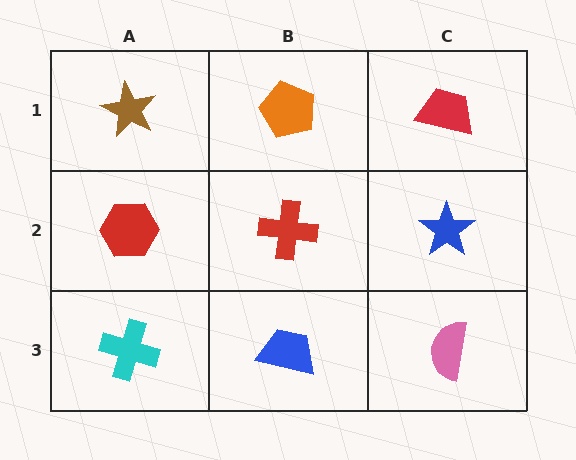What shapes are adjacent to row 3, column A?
A red hexagon (row 2, column A), a blue trapezoid (row 3, column B).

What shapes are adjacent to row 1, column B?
A red cross (row 2, column B), a brown star (row 1, column A), a red trapezoid (row 1, column C).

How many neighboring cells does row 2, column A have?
3.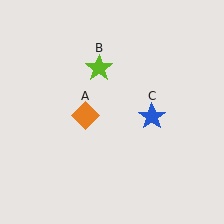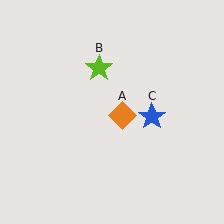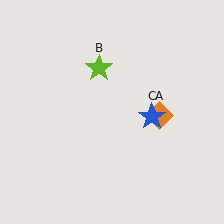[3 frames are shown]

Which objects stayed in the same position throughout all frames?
Lime star (object B) and blue star (object C) remained stationary.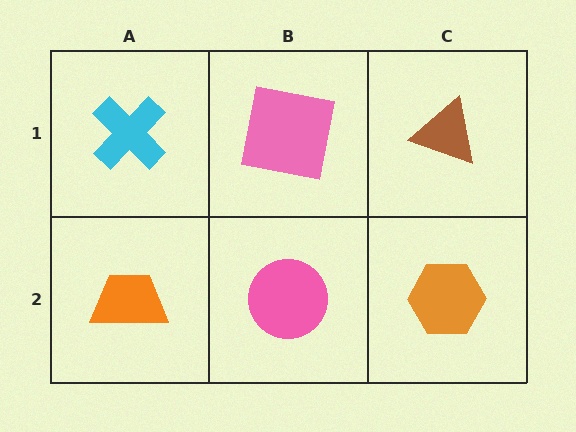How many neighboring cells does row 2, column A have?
2.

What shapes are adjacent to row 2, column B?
A pink square (row 1, column B), an orange trapezoid (row 2, column A), an orange hexagon (row 2, column C).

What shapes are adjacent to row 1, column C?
An orange hexagon (row 2, column C), a pink square (row 1, column B).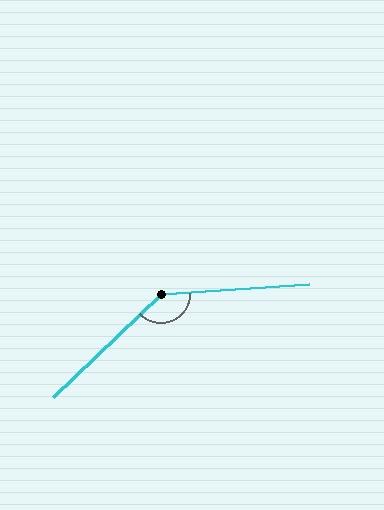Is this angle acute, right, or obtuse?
It is obtuse.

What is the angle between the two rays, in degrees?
Approximately 140 degrees.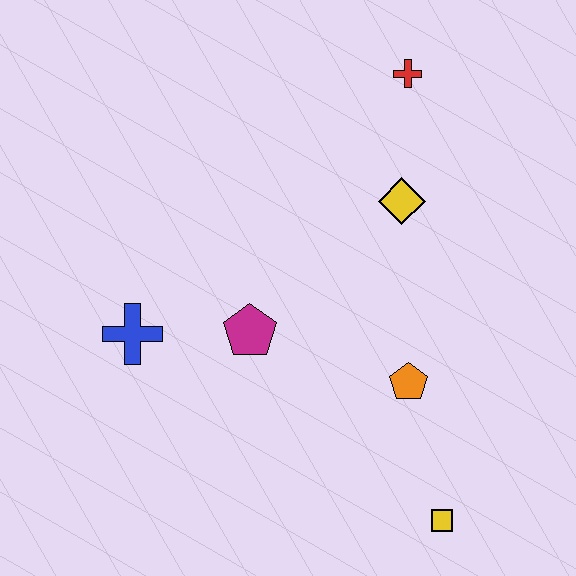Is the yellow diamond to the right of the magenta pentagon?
Yes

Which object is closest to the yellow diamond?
The red cross is closest to the yellow diamond.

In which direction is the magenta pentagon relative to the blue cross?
The magenta pentagon is to the right of the blue cross.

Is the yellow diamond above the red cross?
No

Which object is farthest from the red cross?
The yellow square is farthest from the red cross.